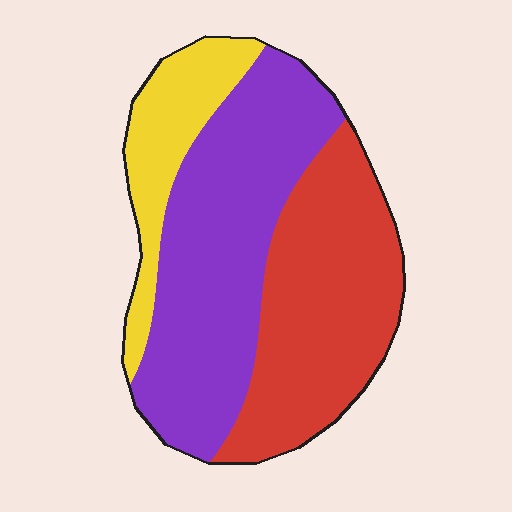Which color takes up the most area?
Purple, at roughly 45%.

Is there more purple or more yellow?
Purple.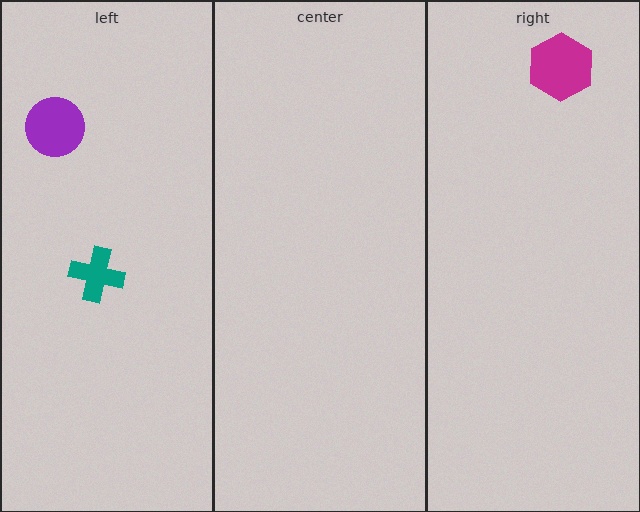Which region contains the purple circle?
The left region.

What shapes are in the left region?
The teal cross, the purple circle.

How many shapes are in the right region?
1.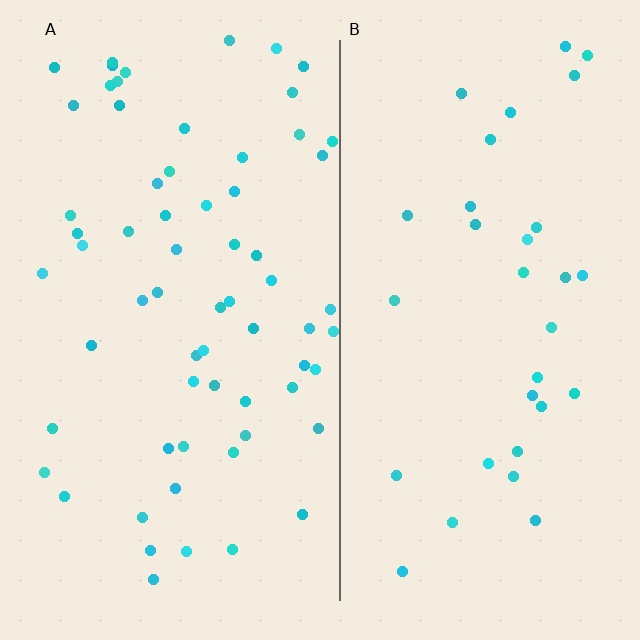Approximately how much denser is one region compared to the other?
Approximately 2.0× — region A over region B.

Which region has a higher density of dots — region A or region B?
A (the left).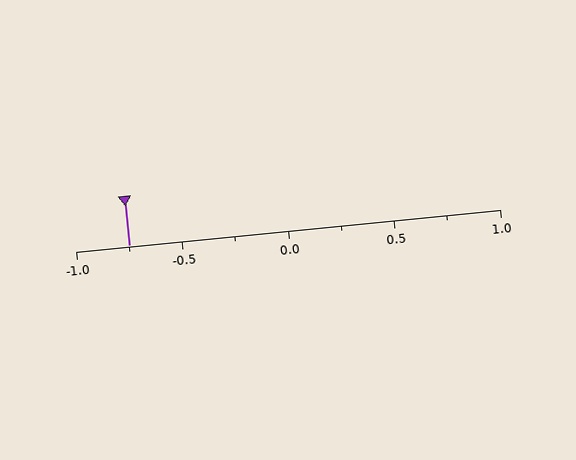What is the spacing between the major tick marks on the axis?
The major ticks are spaced 0.5 apart.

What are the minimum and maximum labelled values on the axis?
The axis runs from -1.0 to 1.0.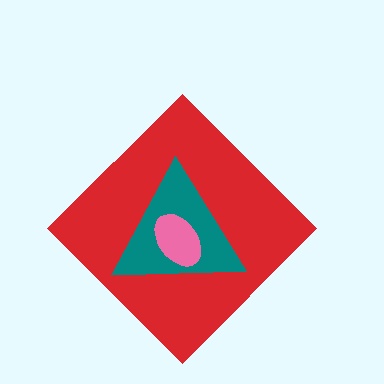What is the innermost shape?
The pink ellipse.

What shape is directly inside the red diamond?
The teal triangle.